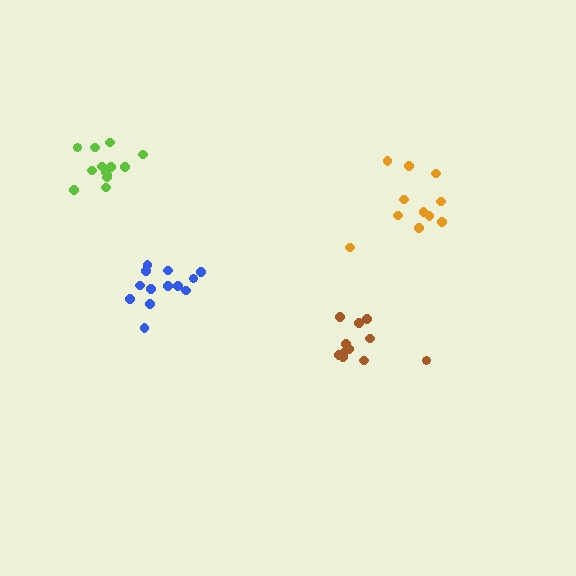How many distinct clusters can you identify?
There are 4 distinct clusters.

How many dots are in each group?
Group 1: 11 dots, Group 2: 13 dots, Group 3: 13 dots, Group 4: 11 dots (48 total).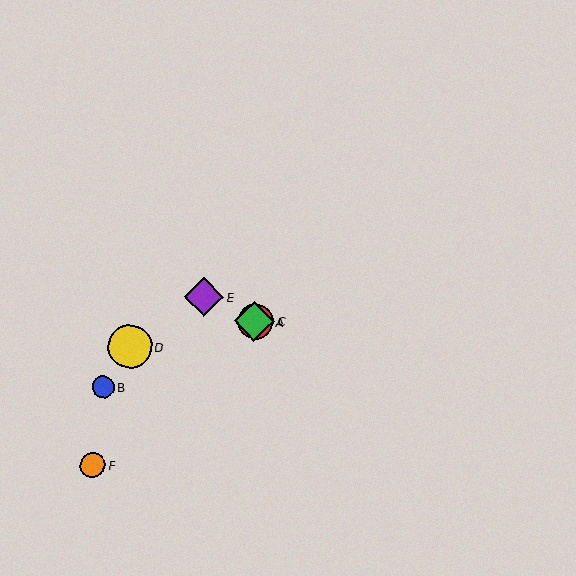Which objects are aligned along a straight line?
Objects A, C, E are aligned along a straight line.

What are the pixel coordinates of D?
Object D is at (130, 346).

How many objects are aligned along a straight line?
3 objects (A, C, E) are aligned along a straight line.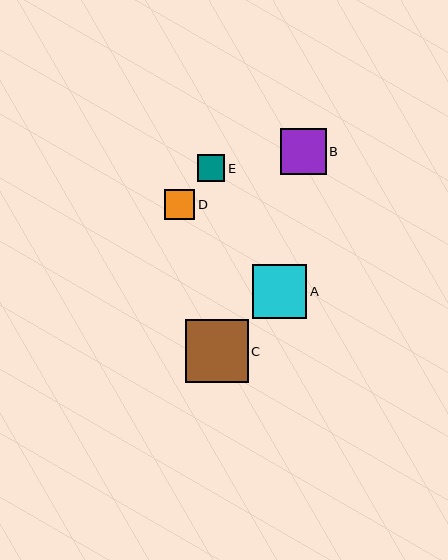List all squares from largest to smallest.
From largest to smallest: C, A, B, D, E.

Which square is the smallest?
Square E is the smallest with a size of approximately 27 pixels.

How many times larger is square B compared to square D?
Square B is approximately 1.5 times the size of square D.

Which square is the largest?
Square C is the largest with a size of approximately 62 pixels.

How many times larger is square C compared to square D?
Square C is approximately 2.1 times the size of square D.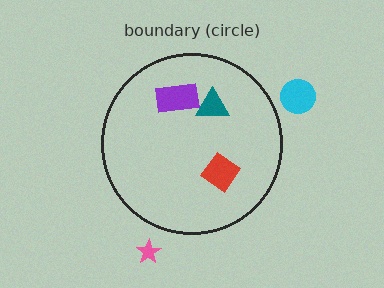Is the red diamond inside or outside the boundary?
Inside.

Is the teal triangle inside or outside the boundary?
Inside.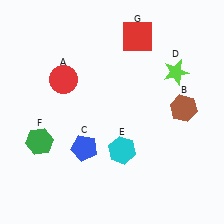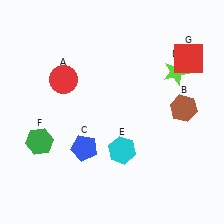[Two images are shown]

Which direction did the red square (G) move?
The red square (G) moved right.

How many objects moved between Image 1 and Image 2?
1 object moved between the two images.